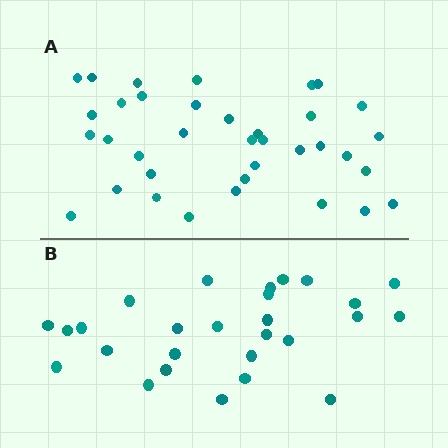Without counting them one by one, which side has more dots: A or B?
Region A (the top region) has more dots.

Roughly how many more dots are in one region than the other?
Region A has roughly 8 or so more dots than region B.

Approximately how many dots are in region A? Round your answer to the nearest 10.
About 40 dots. (The exact count is 36, which rounds to 40.)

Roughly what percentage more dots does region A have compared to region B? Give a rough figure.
About 35% more.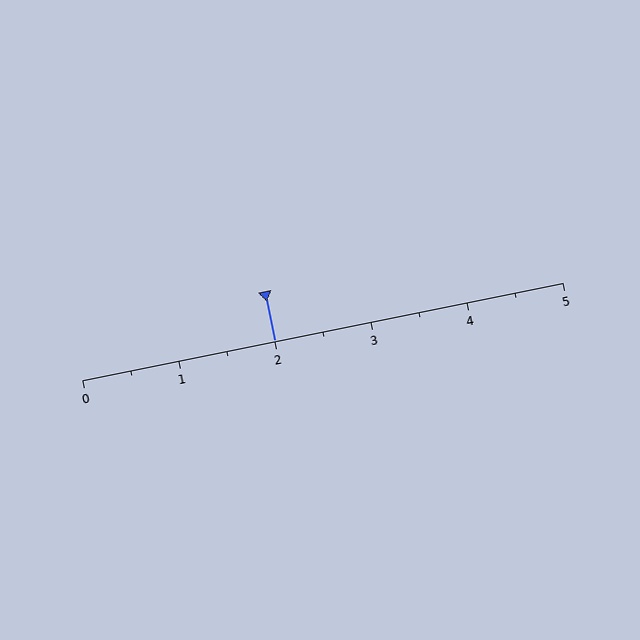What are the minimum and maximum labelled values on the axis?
The axis runs from 0 to 5.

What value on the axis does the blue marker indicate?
The marker indicates approximately 2.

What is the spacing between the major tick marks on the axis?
The major ticks are spaced 1 apart.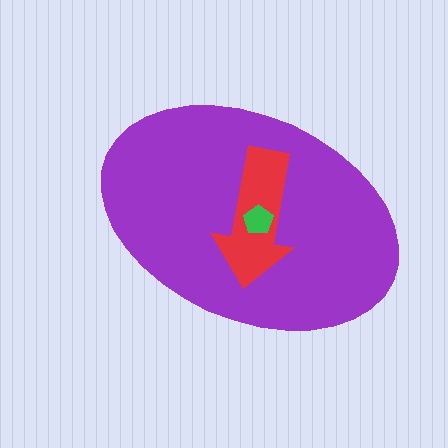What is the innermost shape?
The green pentagon.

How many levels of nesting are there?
3.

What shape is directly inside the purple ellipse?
The red arrow.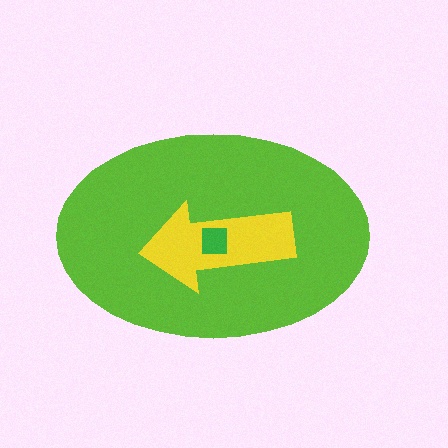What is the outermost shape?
The lime ellipse.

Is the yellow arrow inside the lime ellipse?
Yes.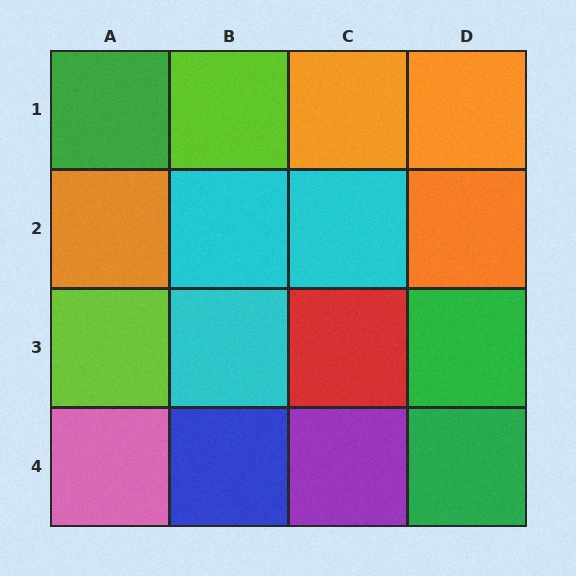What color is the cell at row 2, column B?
Cyan.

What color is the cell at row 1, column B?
Lime.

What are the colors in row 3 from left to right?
Lime, cyan, red, green.